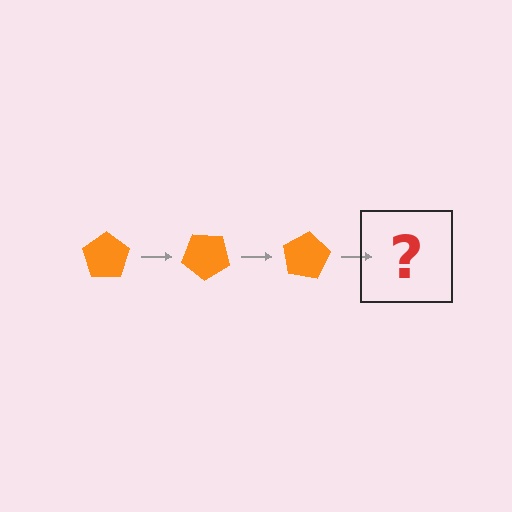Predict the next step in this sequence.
The next step is an orange pentagon rotated 120 degrees.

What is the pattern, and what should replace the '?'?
The pattern is that the pentagon rotates 40 degrees each step. The '?' should be an orange pentagon rotated 120 degrees.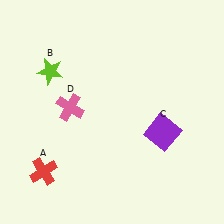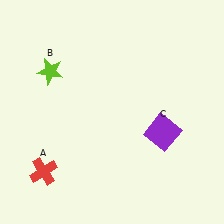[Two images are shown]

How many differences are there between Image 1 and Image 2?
There is 1 difference between the two images.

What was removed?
The pink cross (D) was removed in Image 2.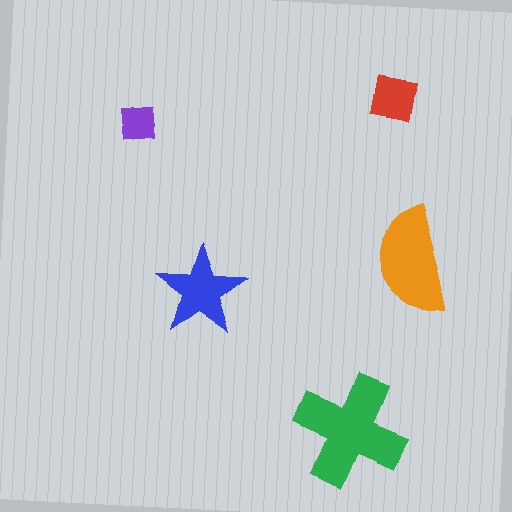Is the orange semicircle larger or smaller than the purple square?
Larger.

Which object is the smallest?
The purple square.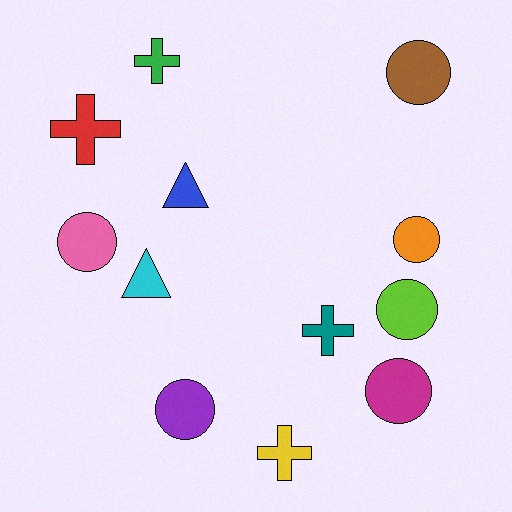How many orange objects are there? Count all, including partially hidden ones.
There is 1 orange object.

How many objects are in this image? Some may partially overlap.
There are 12 objects.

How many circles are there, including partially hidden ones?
There are 6 circles.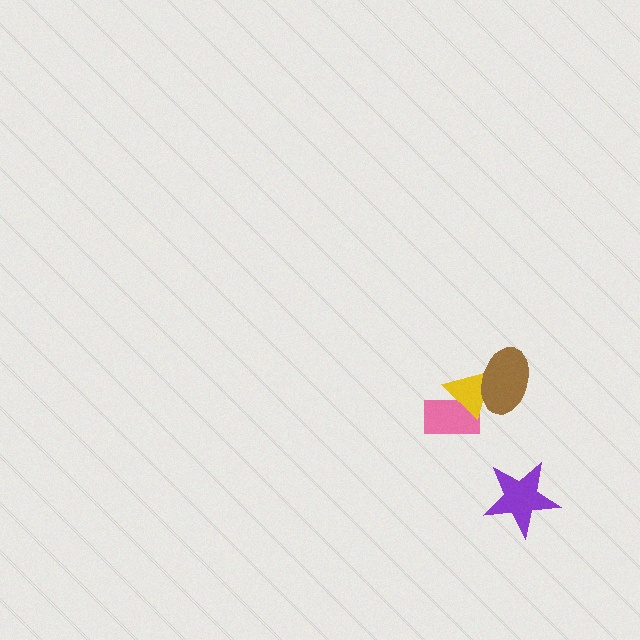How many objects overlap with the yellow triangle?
2 objects overlap with the yellow triangle.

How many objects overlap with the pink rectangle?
1 object overlaps with the pink rectangle.